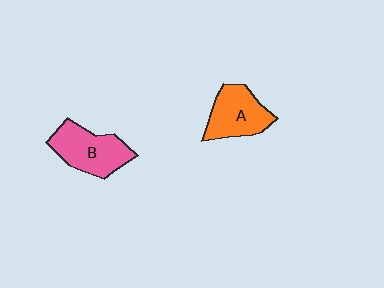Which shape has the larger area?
Shape B (pink).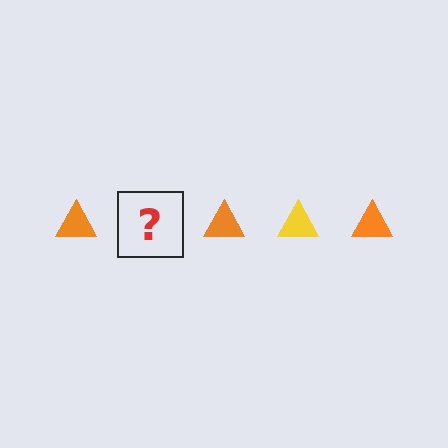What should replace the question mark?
The question mark should be replaced with a yellow triangle.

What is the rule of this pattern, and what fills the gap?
The rule is that the pattern cycles through orange, yellow triangles. The gap should be filled with a yellow triangle.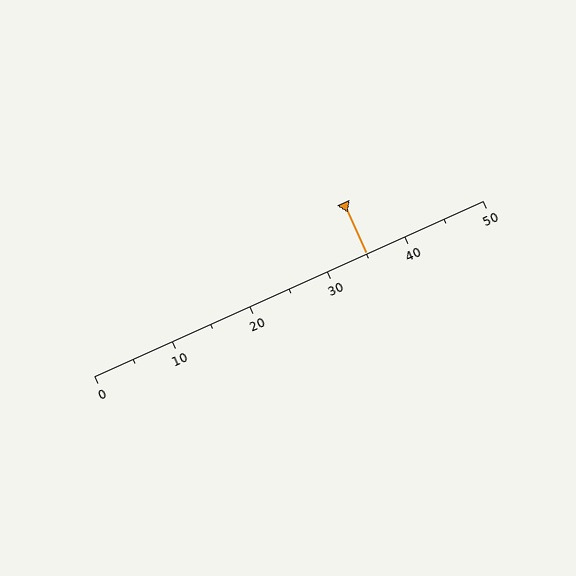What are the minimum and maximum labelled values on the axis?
The axis runs from 0 to 50.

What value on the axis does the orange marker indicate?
The marker indicates approximately 35.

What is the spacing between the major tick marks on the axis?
The major ticks are spaced 10 apart.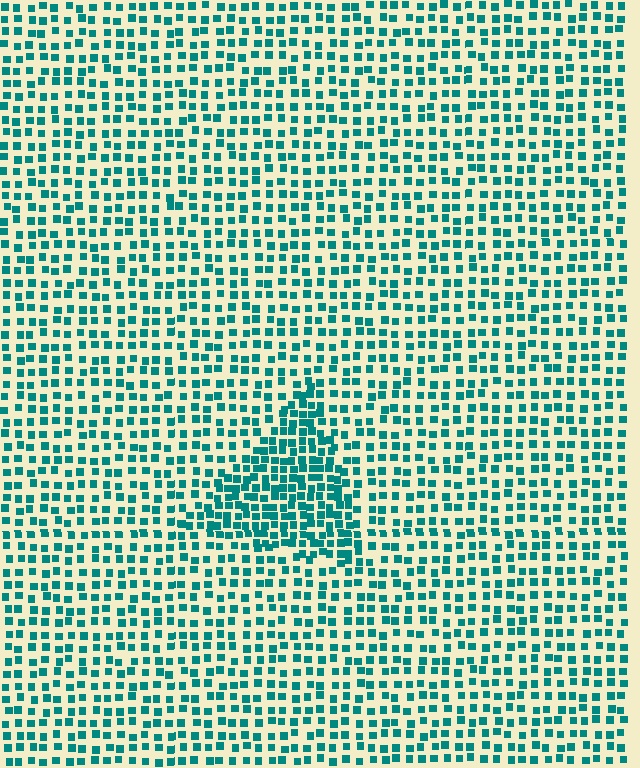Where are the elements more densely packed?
The elements are more densely packed inside the triangle boundary.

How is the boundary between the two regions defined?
The boundary is defined by a change in element density (approximately 1.8x ratio). All elements are the same color, size, and shape.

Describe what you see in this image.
The image contains small teal elements arranged at two different densities. A triangle-shaped region is visible where the elements are more densely packed than the surrounding area.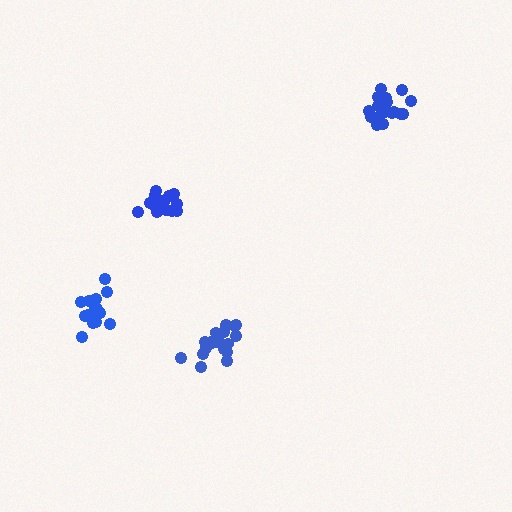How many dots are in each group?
Group 1: 19 dots, Group 2: 20 dots, Group 3: 16 dots, Group 4: 20 dots (75 total).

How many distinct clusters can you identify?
There are 4 distinct clusters.